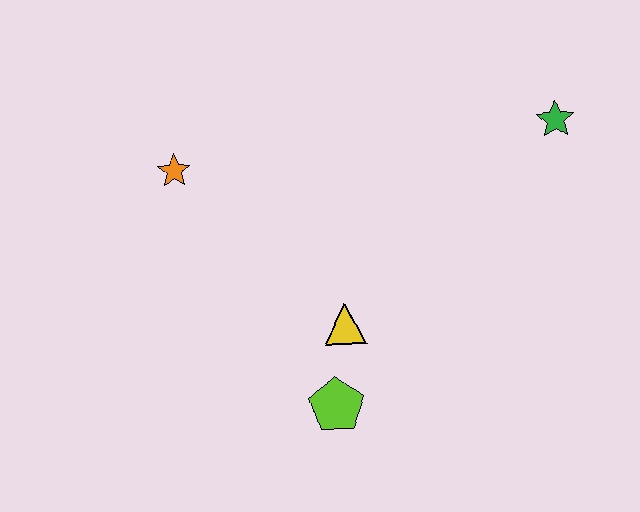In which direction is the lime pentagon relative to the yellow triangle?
The lime pentagon is below the yellow triangle.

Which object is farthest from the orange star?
The green star is farthest from the orange star.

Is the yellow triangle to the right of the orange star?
Yes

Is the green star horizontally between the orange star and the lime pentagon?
No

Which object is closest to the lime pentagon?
The yellow triangle is closest to the lime pentagon.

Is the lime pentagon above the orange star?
No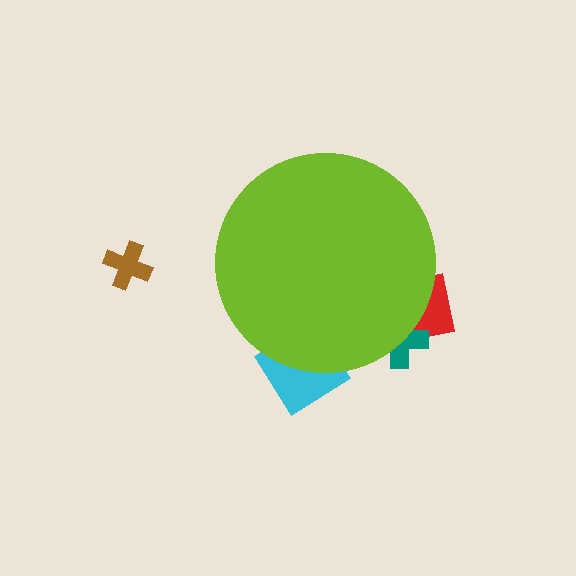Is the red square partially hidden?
Yes, the red square is partially hidden behind the lime circle.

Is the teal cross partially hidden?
Yes, the teal cross is partially hidden behind the lime circle.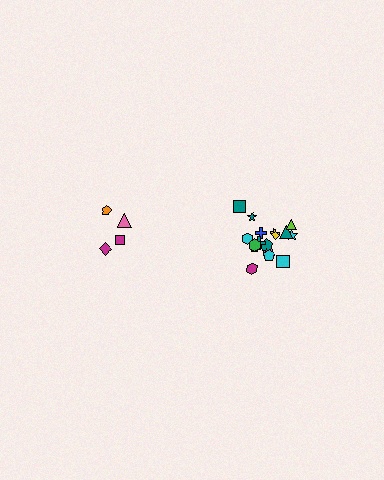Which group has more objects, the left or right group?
The right group.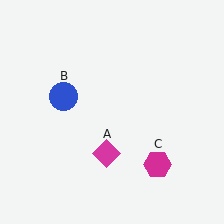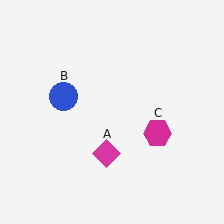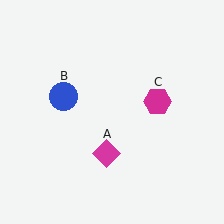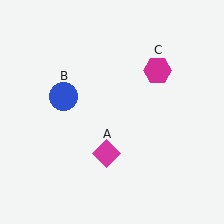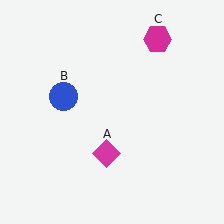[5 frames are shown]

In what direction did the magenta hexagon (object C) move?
The magenta hexagon (object C) moved up.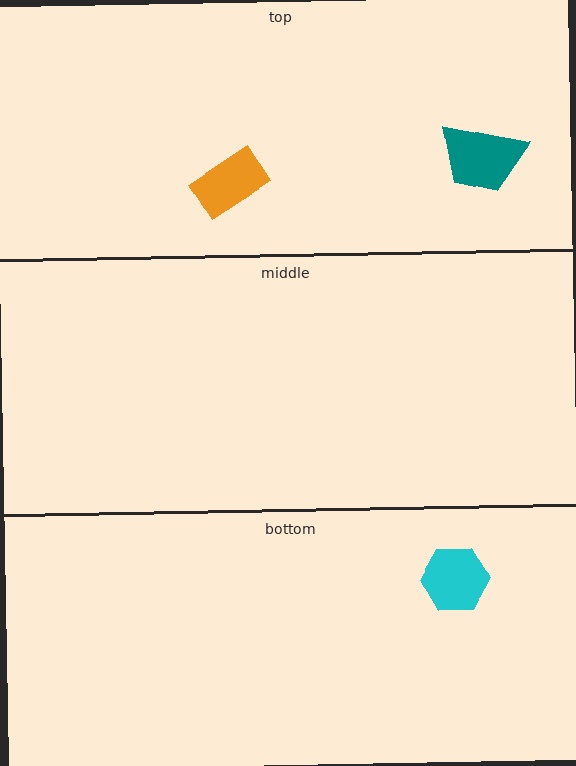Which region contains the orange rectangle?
The top region.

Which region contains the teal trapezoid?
The top region.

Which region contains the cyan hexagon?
The bottom region.